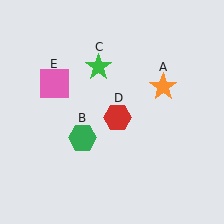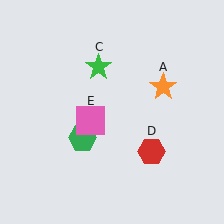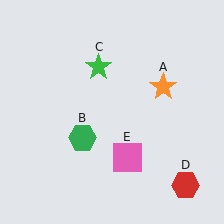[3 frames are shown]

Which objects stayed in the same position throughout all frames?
Orange star (object A) and green hexagon (object B) and green star (object C) remained stationary.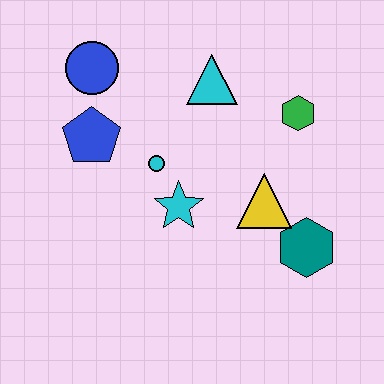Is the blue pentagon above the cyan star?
Yes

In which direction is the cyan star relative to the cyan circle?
The cyan star is below the cyan circle.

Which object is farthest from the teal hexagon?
The blue circle is farthest from the teal hexagon.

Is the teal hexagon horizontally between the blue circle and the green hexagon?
No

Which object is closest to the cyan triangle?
The green hexagon is closest to the cyan triangle.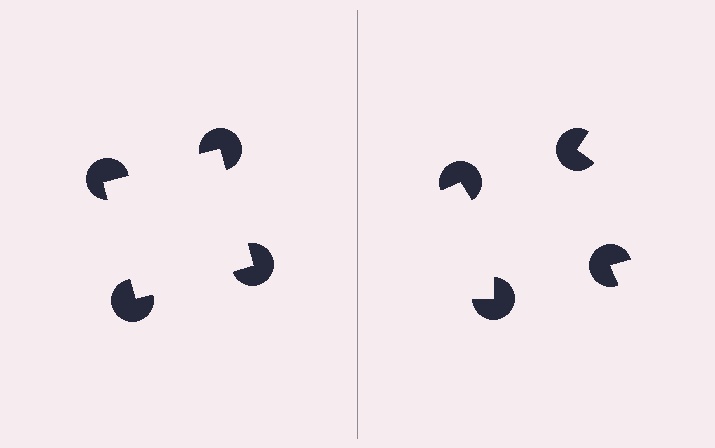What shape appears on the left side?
An illusory square.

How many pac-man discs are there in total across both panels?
8 — 4 on each side.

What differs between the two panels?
The pac-man discs are positioned identically on both sides; only the wedge orientations differ. On the left they align to a square; on the right they are misaligned.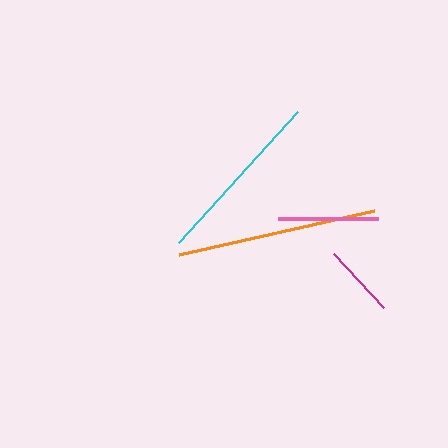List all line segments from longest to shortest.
From longest to shortest: orange, cyan, pink, magenta.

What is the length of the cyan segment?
The cyan segment is approximately 177 pixels long.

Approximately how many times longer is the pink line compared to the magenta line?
The pink line is approximately 1.4 times the length of the magenta line.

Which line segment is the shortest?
The magenta line is the shortest at approximately 73 pixels.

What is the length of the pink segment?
The pink segment is approximately 99 pixels long.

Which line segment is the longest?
The orange line is the longest at approximately 200 pixels.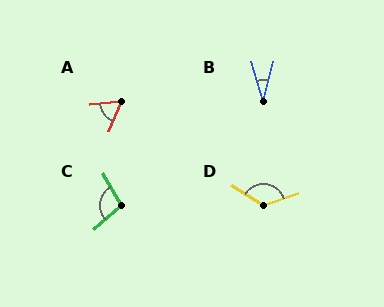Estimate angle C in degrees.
Approximately 101 degrees.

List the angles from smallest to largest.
B (31°), A (63°), C (101°), D (131°).